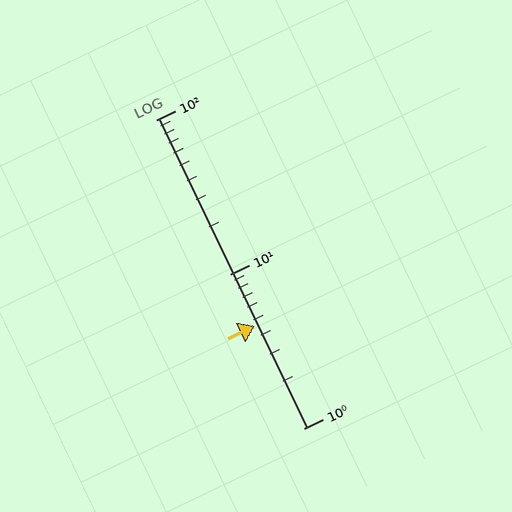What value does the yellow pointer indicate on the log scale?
The pointer indicates approximately 4.6.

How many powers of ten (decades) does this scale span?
The scale spans 2 decades, from 1 to 100.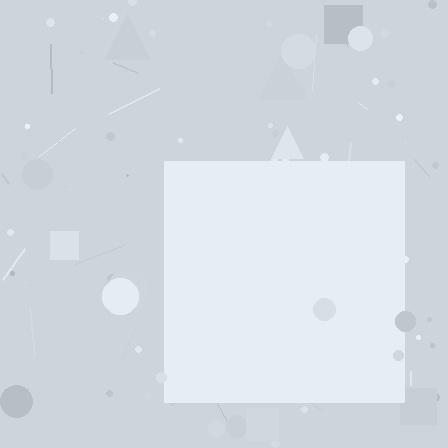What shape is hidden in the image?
A square is hidden in the image.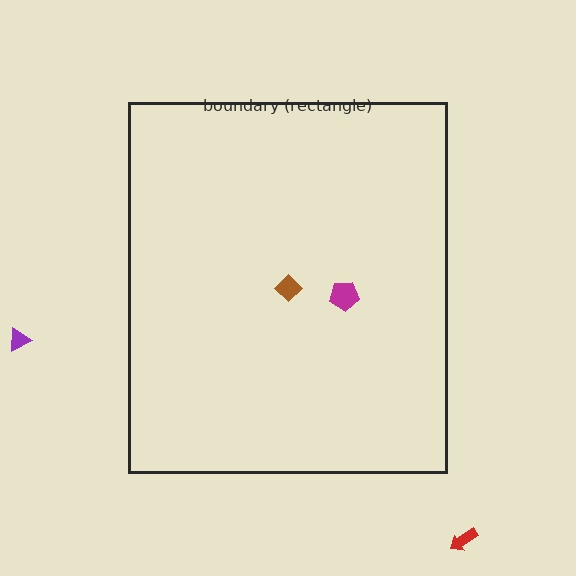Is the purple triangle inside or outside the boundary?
Outside.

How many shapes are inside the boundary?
2 inside, 2 outside.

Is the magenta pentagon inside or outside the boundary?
Inside.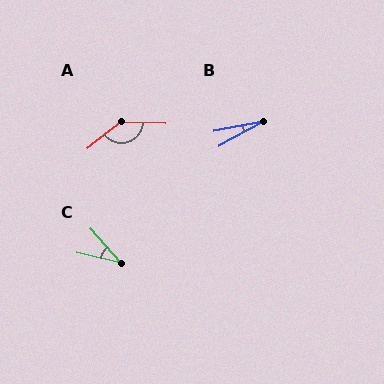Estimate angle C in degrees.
Approximately 35 degrees.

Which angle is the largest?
A, at approximately 139 degrees.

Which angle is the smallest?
B, at approximately 18 degrees.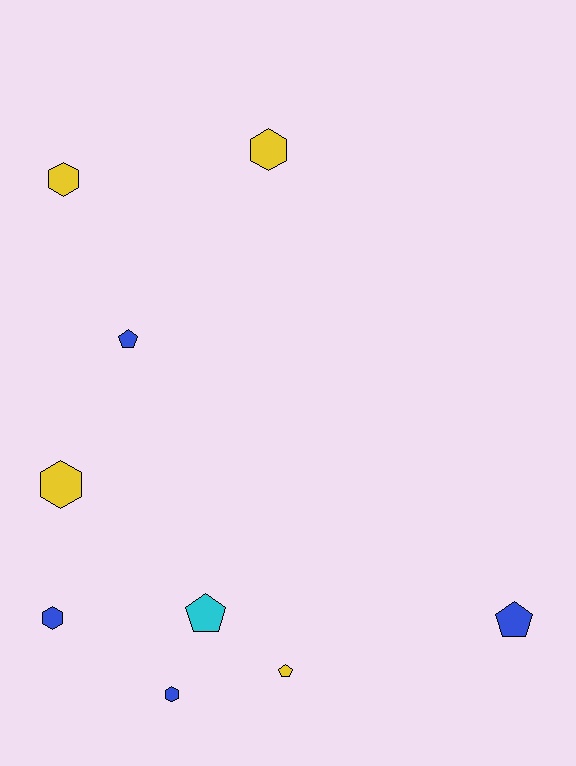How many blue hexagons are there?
There are 2 blue hexagons.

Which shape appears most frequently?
Hexagon, with 5 objects.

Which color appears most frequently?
Blue, with 4 objects.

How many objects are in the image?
There are 9 objects.